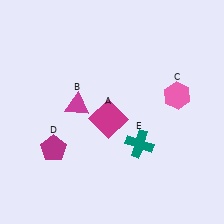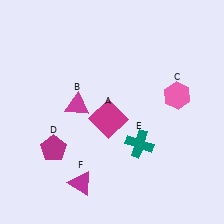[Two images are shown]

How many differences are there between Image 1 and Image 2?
There is 1 difference between the two images.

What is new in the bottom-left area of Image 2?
A magenta triangle (F) was added in the bottom-left area of Image 2.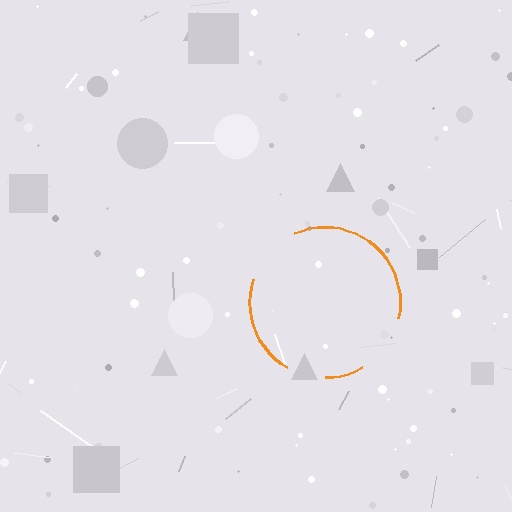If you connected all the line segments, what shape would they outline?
They would outline a circle.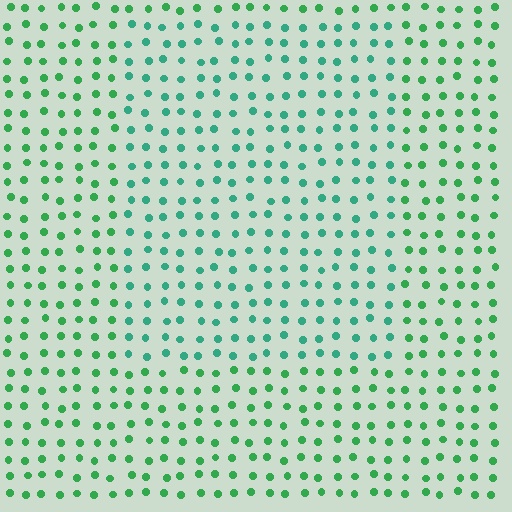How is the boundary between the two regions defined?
The boundary is defined purely by a slight shift in hue (about 27 degrees). Spacing, size, and orientation are identical on both sides.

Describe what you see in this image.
The image is filled with small green elements in a uniform arrangement. A rectangle-shaped region is visible where the elements are tinted to a slightly different hue, forming a subtle color boundary.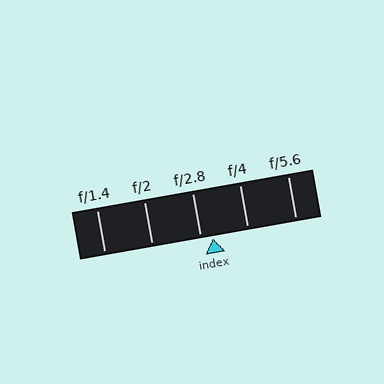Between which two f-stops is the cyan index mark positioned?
The index mark is between f/2.8 and f/4.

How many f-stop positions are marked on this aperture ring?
There are 5 f-stop positions marked.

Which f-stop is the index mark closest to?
The index mark is closest to f/2.8.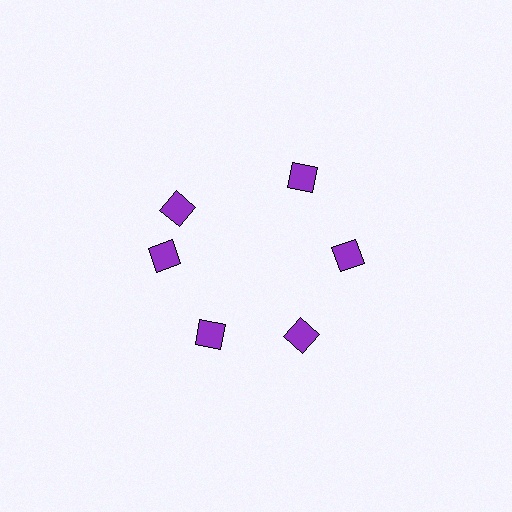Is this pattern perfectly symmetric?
No. The 6 purple diamonds are arranged in a ring, but one element near the 11 o'clock position is rotated out of alignment along the ring, breaking the 6-fold rotational symmetry.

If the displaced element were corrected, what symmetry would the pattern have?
It would have 6-fold rotational symmetry — the pattern would map onto itself every 60 degrees.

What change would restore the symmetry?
The symmetry would be restored by rotating it back into even spacing with its neighbors so that all 6 diamonds sit at equal angles and equal distance from the center.